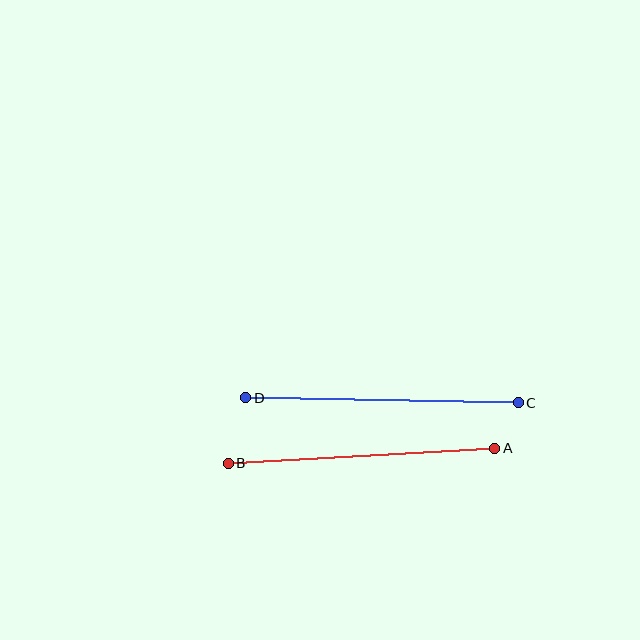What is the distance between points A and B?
The distance is approximately 267 pixels.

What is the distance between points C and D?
The distance is approximately 272 pixels.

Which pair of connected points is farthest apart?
Points C and D are farthest apart.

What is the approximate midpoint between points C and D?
The midpoint is at approximately (382, 400) pixels.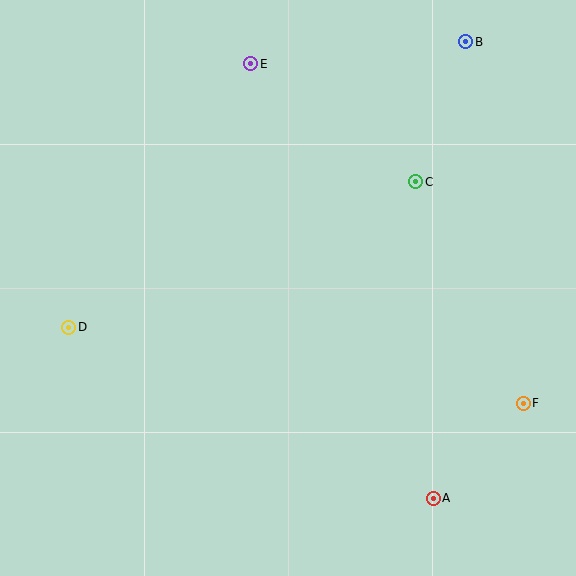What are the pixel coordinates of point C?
Point C is at (416, 182).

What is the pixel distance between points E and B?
The distance between E and B is 216 pixels.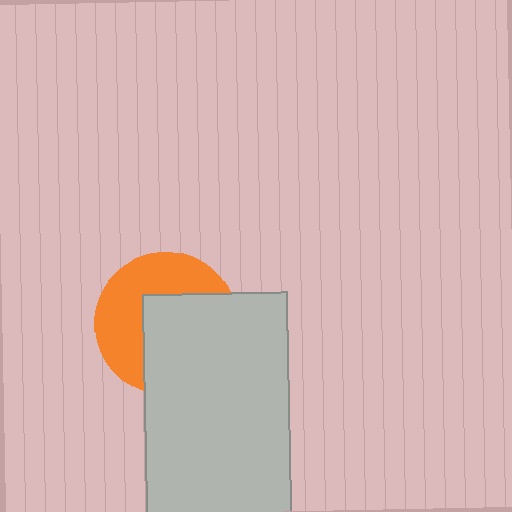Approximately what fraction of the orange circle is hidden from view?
Roughly 53% of the orange circle is hidden behind the light gray rectangle.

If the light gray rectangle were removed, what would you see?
You would see the complete orange circle.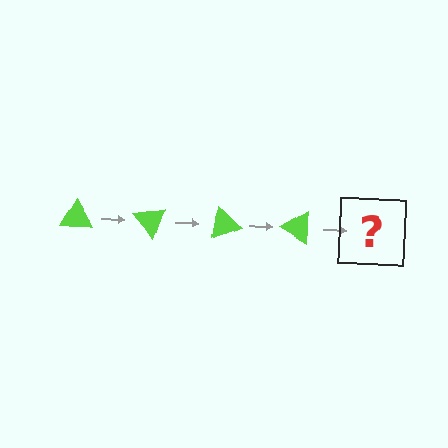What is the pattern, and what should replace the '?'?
The pattern is that the triangle rotates 50 degrees each step. The '?' should be a lime triangle rotated 200 degrees.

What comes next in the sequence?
The next element should be a lime triangle rotated 200 degrees.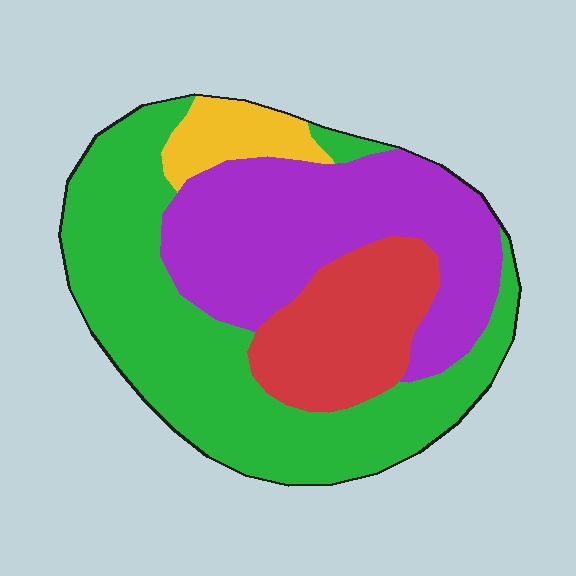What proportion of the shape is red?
Red takes up less than a quarter of the shape.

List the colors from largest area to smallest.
From largest to smallest: green, purple, red, yellow.